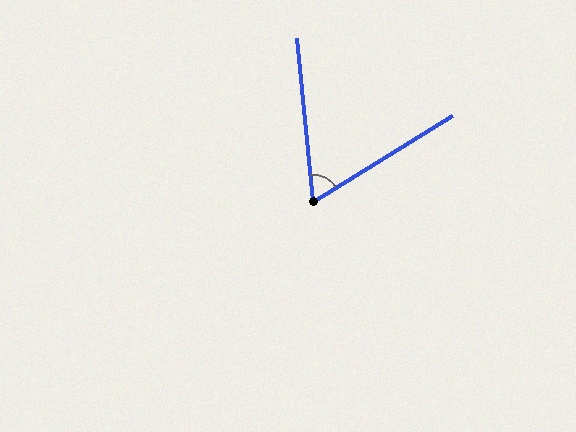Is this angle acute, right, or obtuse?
It is acute.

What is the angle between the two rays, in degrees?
Approximately 64 degrees.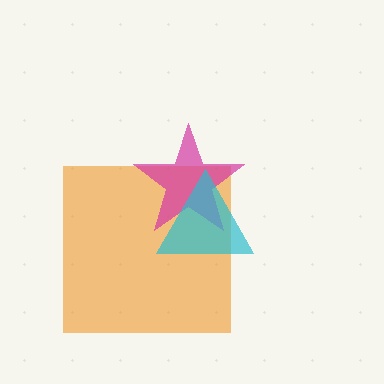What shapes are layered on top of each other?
The layered shapes are: an orange square, a magenta star, a cyan triangle.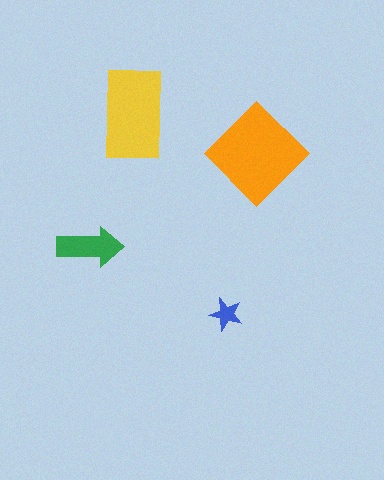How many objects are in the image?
There are 4 objects in the image.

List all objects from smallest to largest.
The blue star, the green arrow, the yellow rectangle, the orange diamond.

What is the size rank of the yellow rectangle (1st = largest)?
2nd.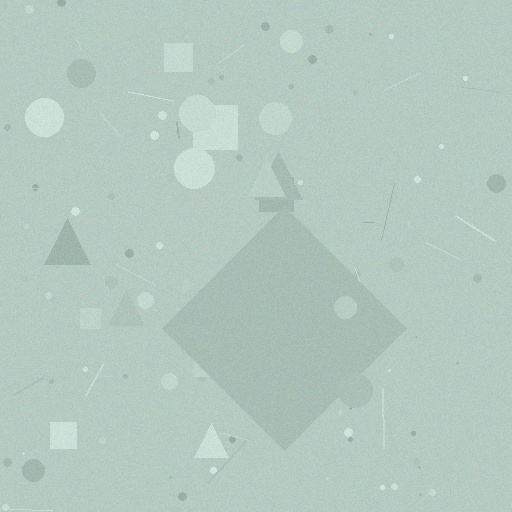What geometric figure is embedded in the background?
A diamond is embedded in the background.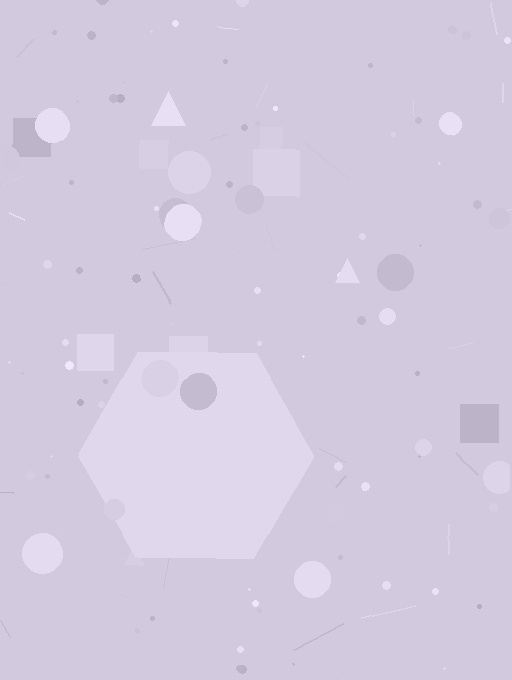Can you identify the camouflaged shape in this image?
The camouflaged shape is a hexagon.